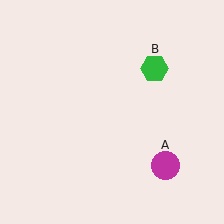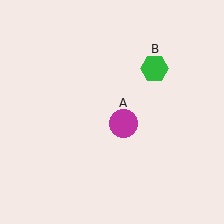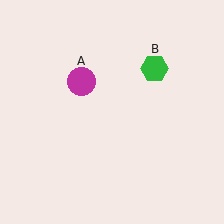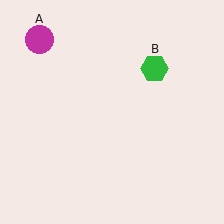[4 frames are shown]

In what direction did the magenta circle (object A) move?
The magenta circle (object A) moved up and to the left.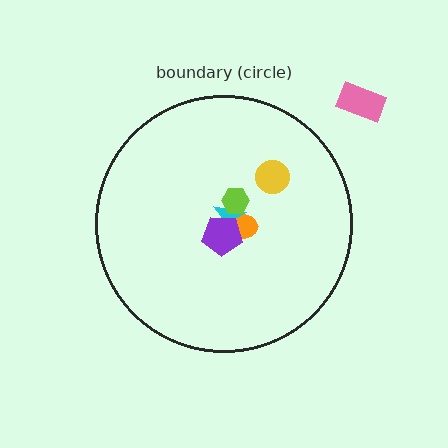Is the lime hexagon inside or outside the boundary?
Inside.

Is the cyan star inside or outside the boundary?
Inside.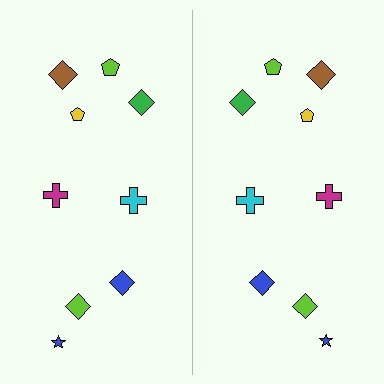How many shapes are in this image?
There are 18 shapes in this image.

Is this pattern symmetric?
Yes, this pattern has bilateral (reflection) symmetry.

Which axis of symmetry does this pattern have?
The pattern has a vertical axis of symmetry running through the center of the image.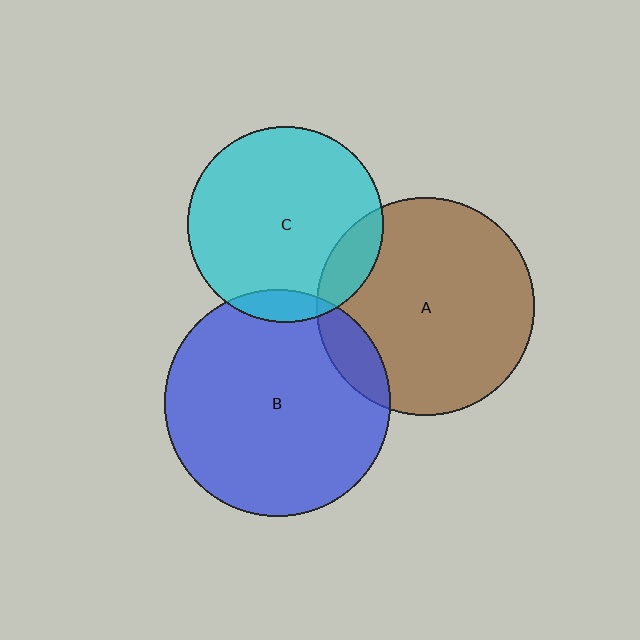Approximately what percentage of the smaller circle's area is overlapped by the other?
Approximately 15%.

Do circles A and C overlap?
Yes.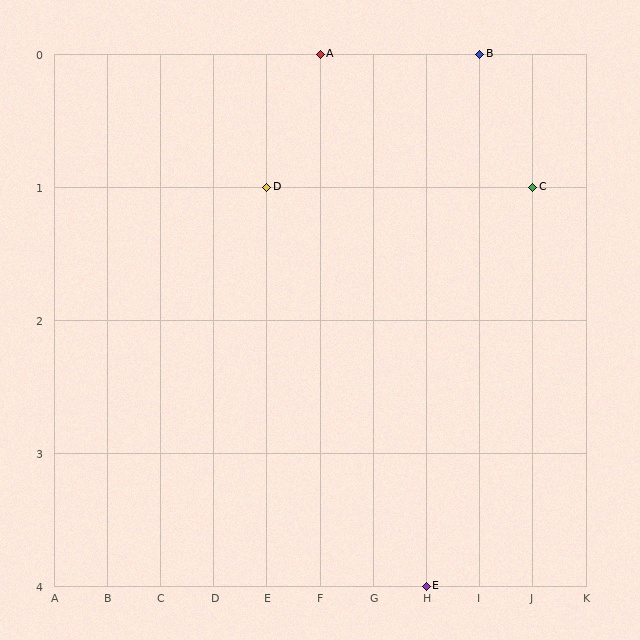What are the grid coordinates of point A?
Point A is at grid coordinates (F, 0).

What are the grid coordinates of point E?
Point E is at grid coordinates (H, 4).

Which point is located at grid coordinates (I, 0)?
Point B is at (I, 0).